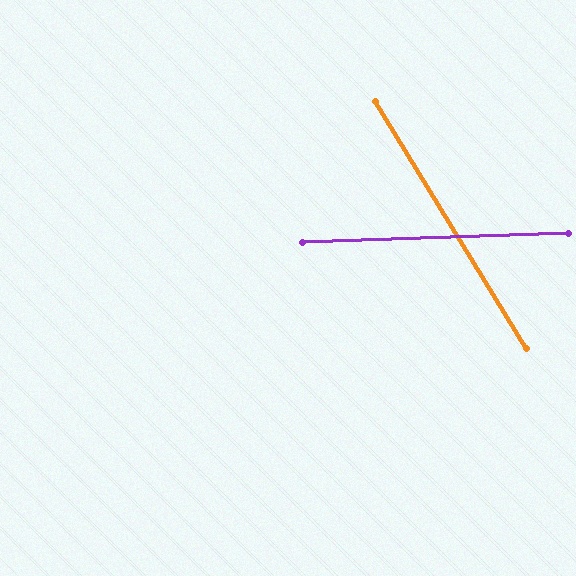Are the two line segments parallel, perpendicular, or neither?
Neither parallel nor perpendicular — they differ by about 61°.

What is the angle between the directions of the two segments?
Approximately 61 degrees.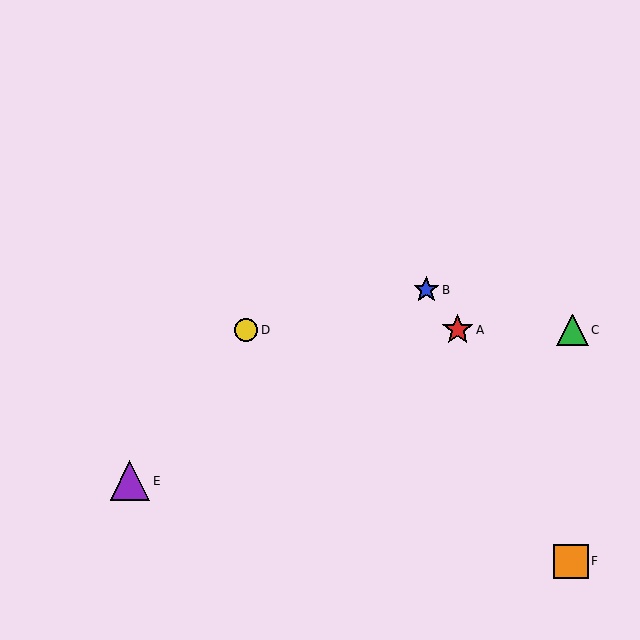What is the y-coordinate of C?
Object C is at y≈330.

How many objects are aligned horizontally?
3 objects (A, C, D) are aligned horizontally.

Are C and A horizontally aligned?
Yes, both are at y≈330.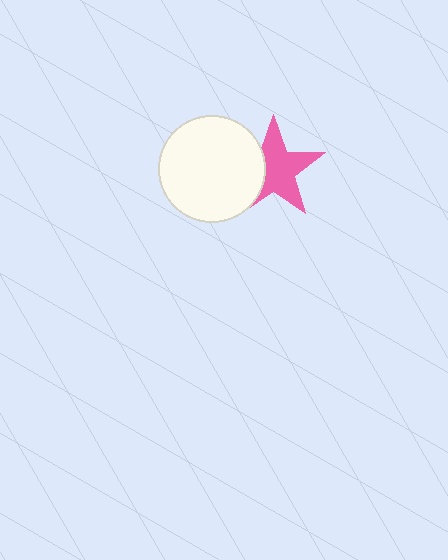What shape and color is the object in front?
The object in front is a white circle.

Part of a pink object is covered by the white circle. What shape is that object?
It is a star.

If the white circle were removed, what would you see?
You would see the complete pink star.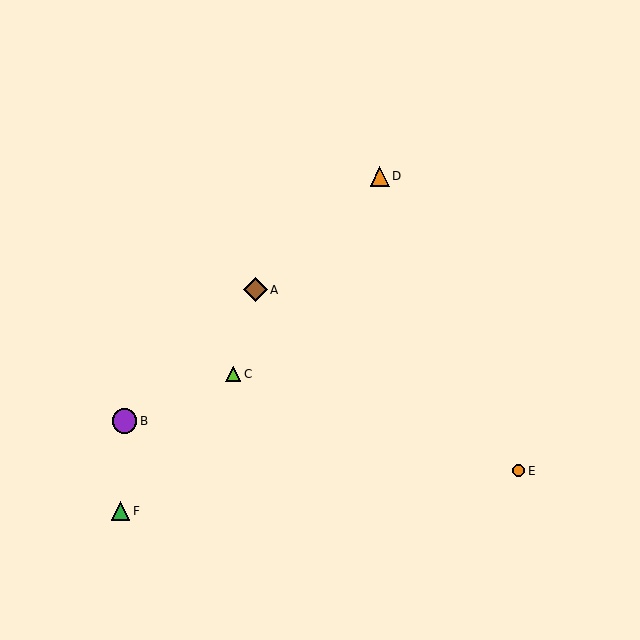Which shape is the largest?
The purple circle (labeled B) is the largest.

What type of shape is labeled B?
Shape B is a purple circle.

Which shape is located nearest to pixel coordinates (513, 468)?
The orange circle (labeled E) at (518, 471) is nearest to that location.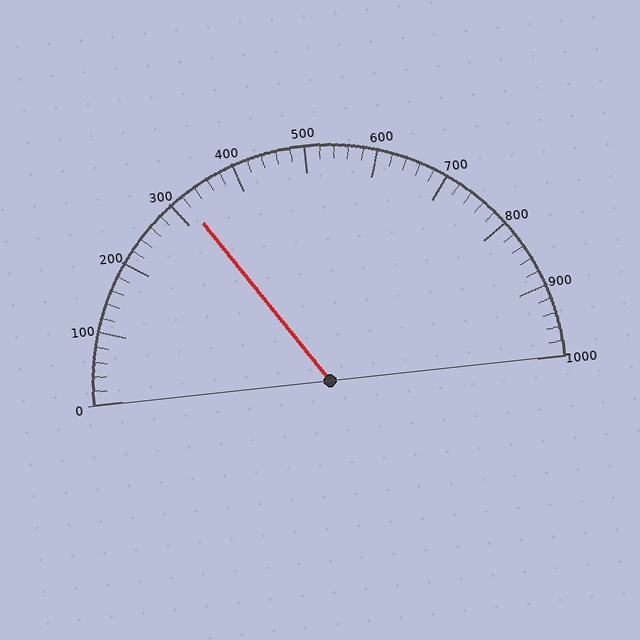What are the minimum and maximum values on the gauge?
The gauge ranges from 0 to 1000.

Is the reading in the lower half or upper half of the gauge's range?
The reading is in the lower half of the range (0 to 1000).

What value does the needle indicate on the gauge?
The needle indicates approximately 320.